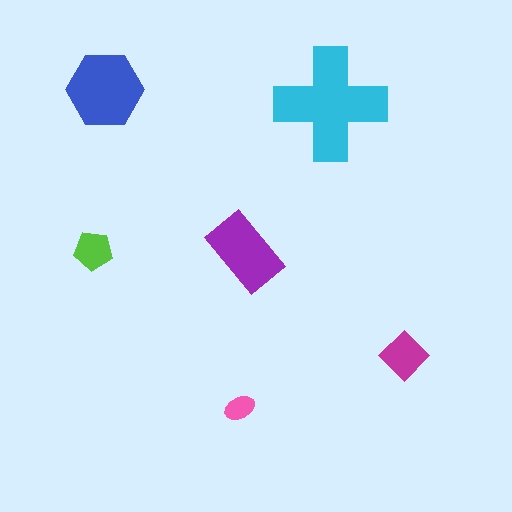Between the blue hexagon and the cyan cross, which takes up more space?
The cyan cross.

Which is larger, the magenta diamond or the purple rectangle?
The purple rectangle.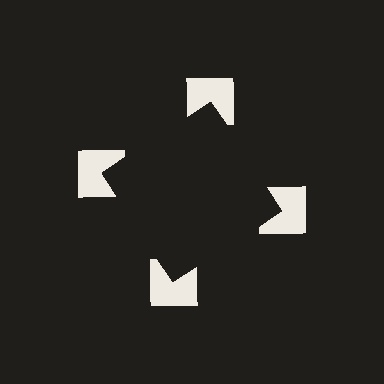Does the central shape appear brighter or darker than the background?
It typically appears slightly darker than the background, even though no actual brightness change is drawn.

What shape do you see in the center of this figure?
An illusory square — its edges are inferred from the aligned wedge cuts in the notched squares, not physically drawn.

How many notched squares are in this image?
There are 4 — one at each vertex of the illusory square.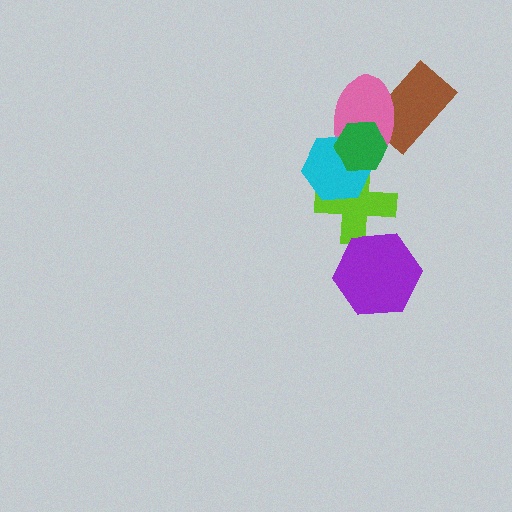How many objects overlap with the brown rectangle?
1 object overlaps with the brown rectangle.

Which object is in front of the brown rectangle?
The pink ellipse is in front of the brown rectangle.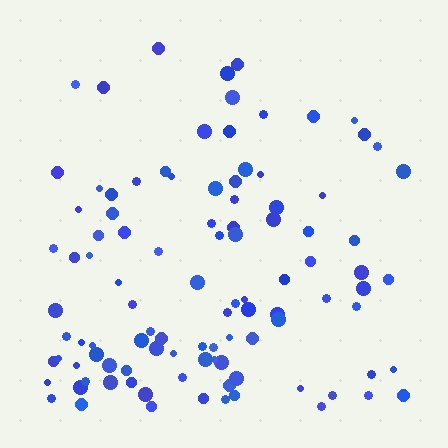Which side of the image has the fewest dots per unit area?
The top.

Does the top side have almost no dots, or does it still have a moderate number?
Still a moderate number, just noticeably fewer than the bottom.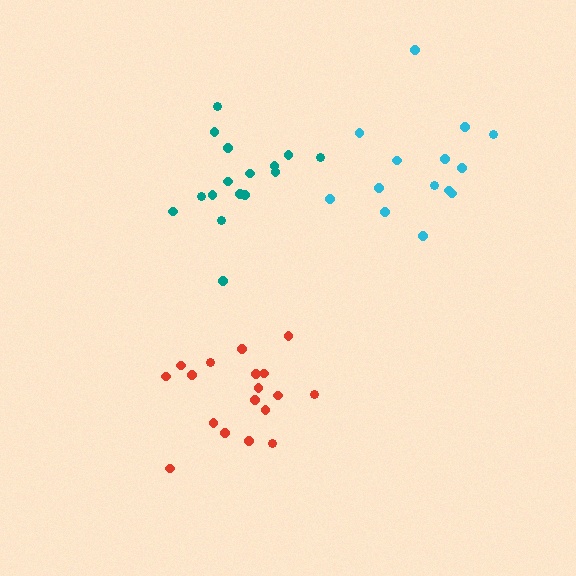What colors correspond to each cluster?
The clusters are colored: red, cyan, teal.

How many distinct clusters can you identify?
There are 3 distinct clusters.